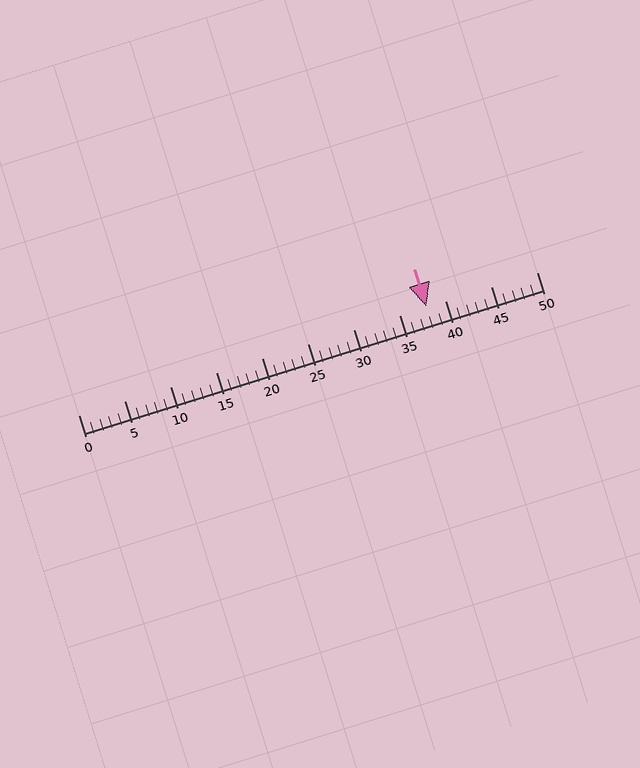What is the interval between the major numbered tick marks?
The major tick marks are spaced 5 units apart.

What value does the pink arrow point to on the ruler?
The pink arrow points to approximately 38.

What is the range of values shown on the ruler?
The ruler shows values from 0 to 50.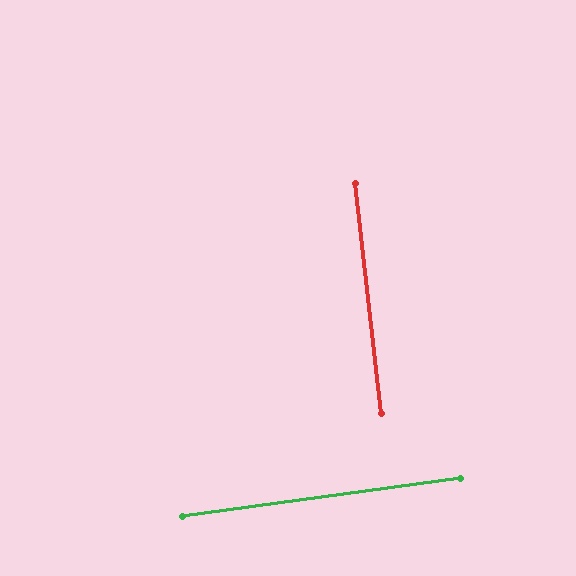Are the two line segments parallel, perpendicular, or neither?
Perpendicular — they meet at approximately 89°.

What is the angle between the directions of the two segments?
Approximately 89 degrees.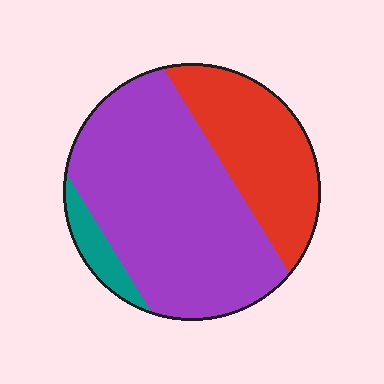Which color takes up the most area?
Purple, at roughly 65%.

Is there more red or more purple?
Purple.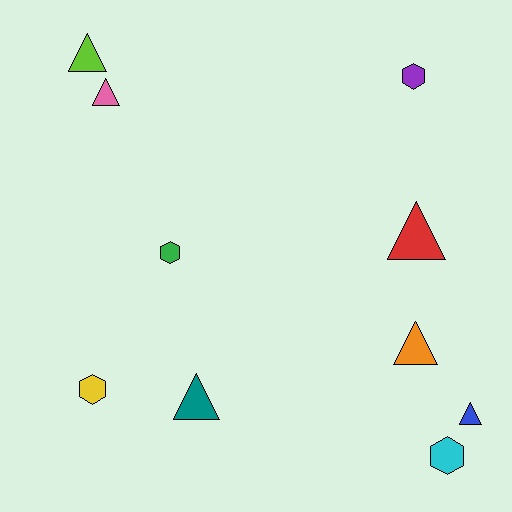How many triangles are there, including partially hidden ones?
There are 6 triangles.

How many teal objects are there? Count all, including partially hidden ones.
There is 1 teal object.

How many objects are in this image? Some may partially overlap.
There are 10 objects.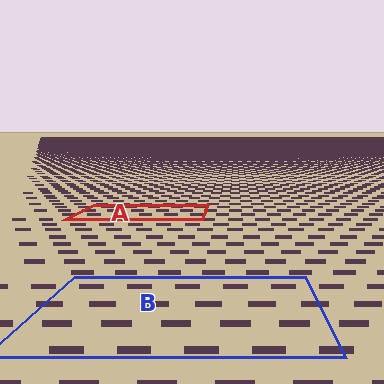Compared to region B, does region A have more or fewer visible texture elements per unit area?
Region A has more texture elements per unit area — they are packed more densely because it is farther away.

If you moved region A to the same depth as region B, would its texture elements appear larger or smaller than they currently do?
They would appear larger. At a closer depth, the same texture elements are projected at a bigger on-screen size.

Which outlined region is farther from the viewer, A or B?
Region A is farther from the viewer — the texture elements inside it appear smaller and more densely packed.